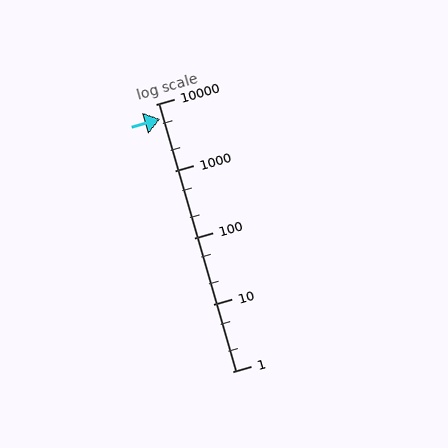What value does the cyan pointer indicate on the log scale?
The pointer indicates approximately 5900.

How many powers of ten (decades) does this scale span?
The scale spans 4 decades, from 1 to 10000.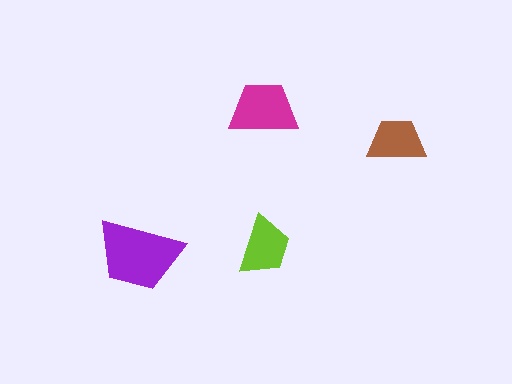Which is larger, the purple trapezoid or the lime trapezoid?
The purple one.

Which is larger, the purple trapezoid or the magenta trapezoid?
The purple one.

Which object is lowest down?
The purple trapezoid is bottommost.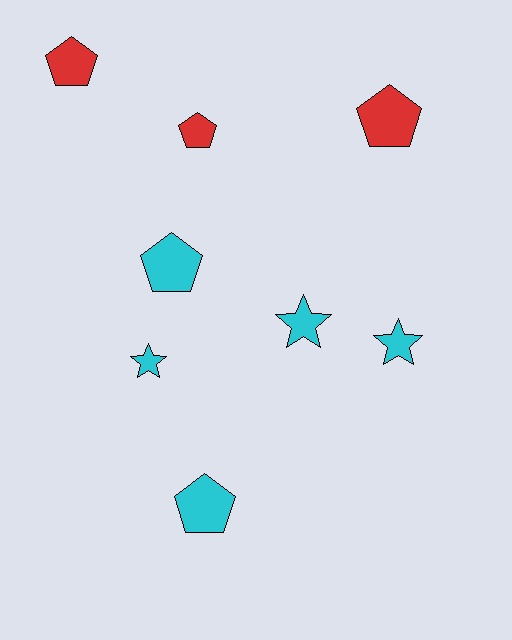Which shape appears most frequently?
Pentagon, with 5 objects.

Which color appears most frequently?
Cyan, with 5 objects.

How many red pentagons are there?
There are 3 red pentagons.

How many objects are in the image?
There are 8 objects.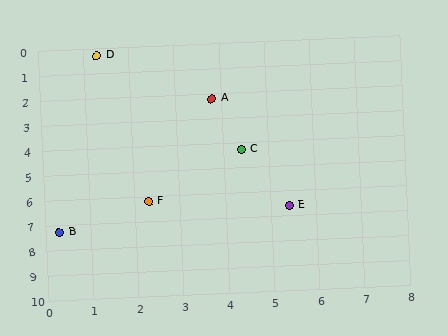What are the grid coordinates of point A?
Point A is at approximately (3.8, 2.2).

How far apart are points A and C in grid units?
Points A and C are about 2.2 grid units apart.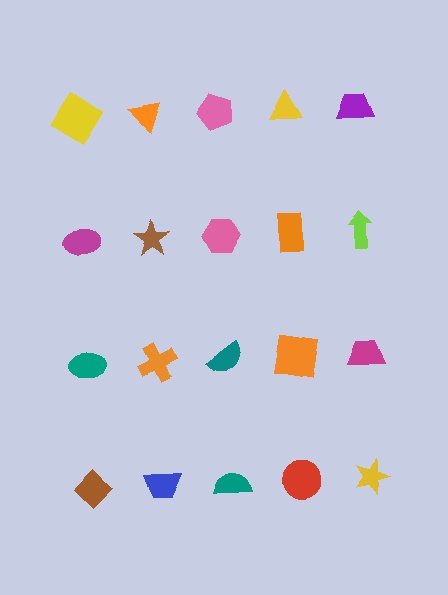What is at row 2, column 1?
A magenta ellipse.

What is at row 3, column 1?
A teal ellipse.